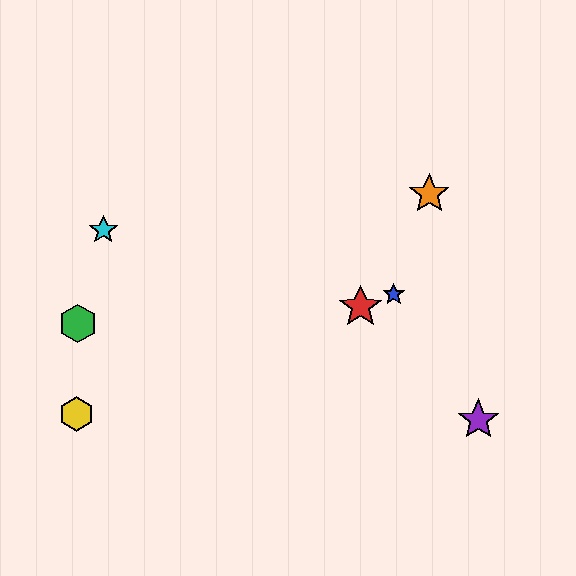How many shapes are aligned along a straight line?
3 shapes (the red star, the blue star, the yellow hexagon) are aligned along a straight line.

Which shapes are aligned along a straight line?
The red star, the blue star, the yellow hexagon are aligned along a straight line.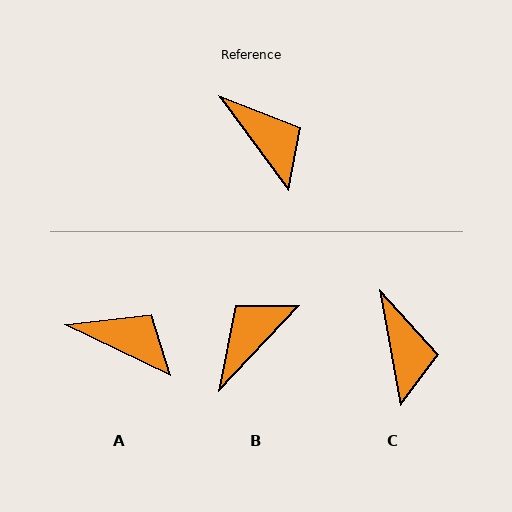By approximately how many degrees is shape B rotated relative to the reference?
Approximately 100 degrees counter-clockwise.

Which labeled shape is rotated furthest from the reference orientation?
B, about 100 degrees away.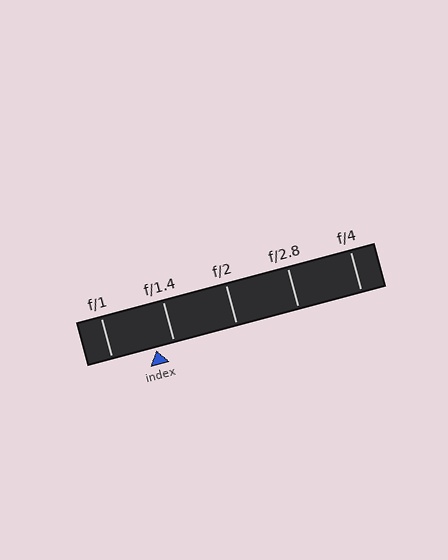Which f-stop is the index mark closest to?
The index mark is closest to f/1.4.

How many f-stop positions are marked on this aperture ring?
There are 5 f-stop positions marked.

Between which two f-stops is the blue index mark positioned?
The index mark is between f/1 and f/1.4.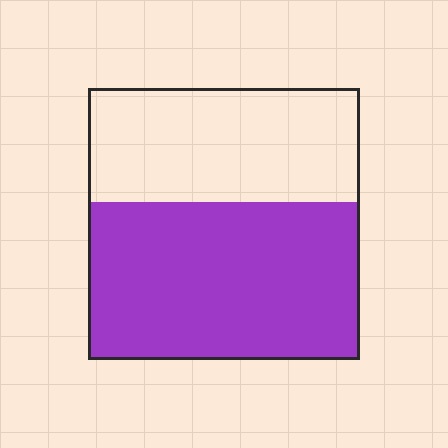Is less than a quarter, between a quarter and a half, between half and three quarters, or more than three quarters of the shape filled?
Between half and three quarters.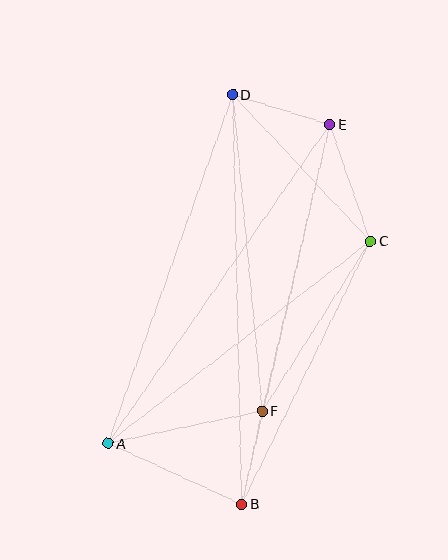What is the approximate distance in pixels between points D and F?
The distance between D and F is approximately 318 pixels.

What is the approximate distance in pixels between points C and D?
The distance between C and D is approximately 201 pixels.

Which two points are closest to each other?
Points B and F are closest to each other.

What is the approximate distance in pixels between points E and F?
The distance between E and F is approximately 295 pixels.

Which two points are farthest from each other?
Points B and D are farthest from each other.